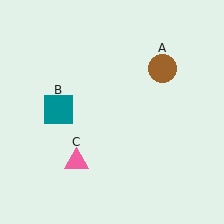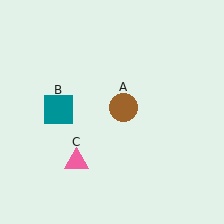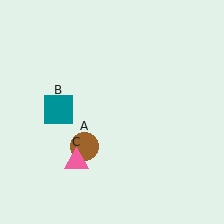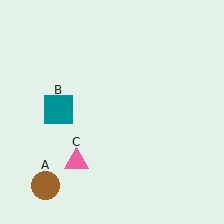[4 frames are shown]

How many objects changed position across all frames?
1 object changed position: brown circle (object A).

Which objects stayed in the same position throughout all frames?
Teal square (object B) and pink triangle (object C) remained stationary.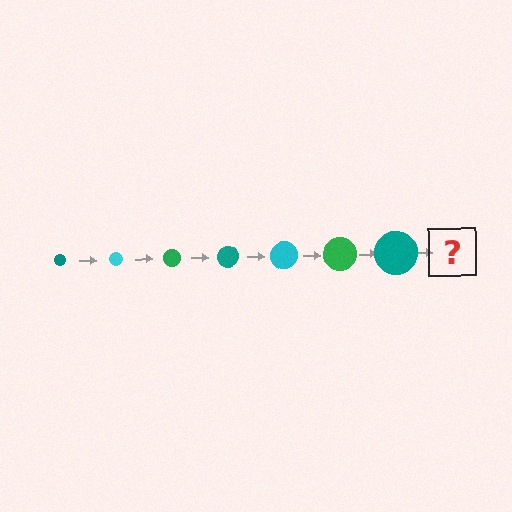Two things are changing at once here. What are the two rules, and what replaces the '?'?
The two rules are that the circle grows larger each step and the color cycles through teal, cyan, and green. The '?' should be a cyan circle, larger than the previous one.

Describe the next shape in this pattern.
It should be a cyan circle, larger than the previous one.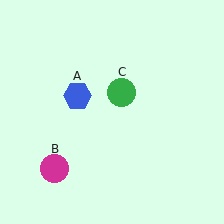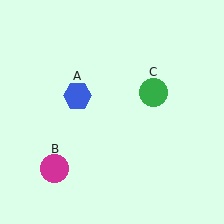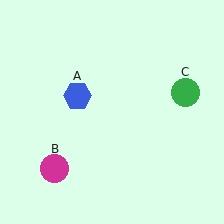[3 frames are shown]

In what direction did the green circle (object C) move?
The green circle (object C) moved right.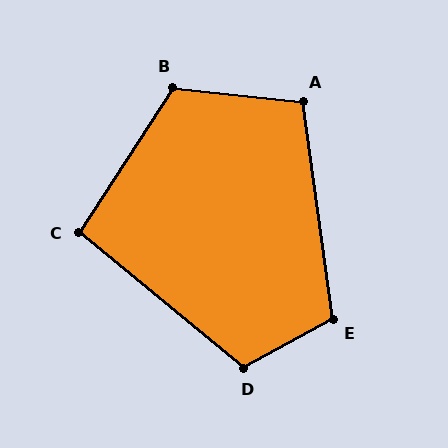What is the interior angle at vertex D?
Approximately 112 degrees (obtuse).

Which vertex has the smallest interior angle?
C, at approximately 96 degrees.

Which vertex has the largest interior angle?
B, at approximately 117 degrees.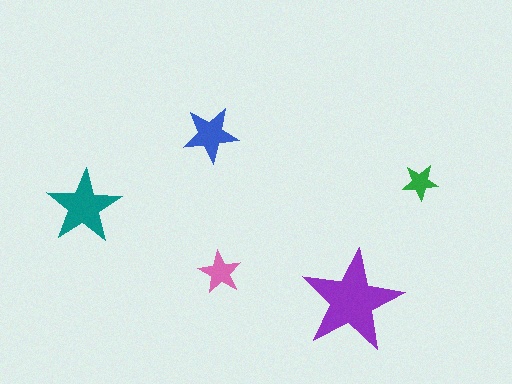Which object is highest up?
The blue star is topmost.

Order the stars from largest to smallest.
the purple one, the teal one, the blue one, the pink one, the green one.